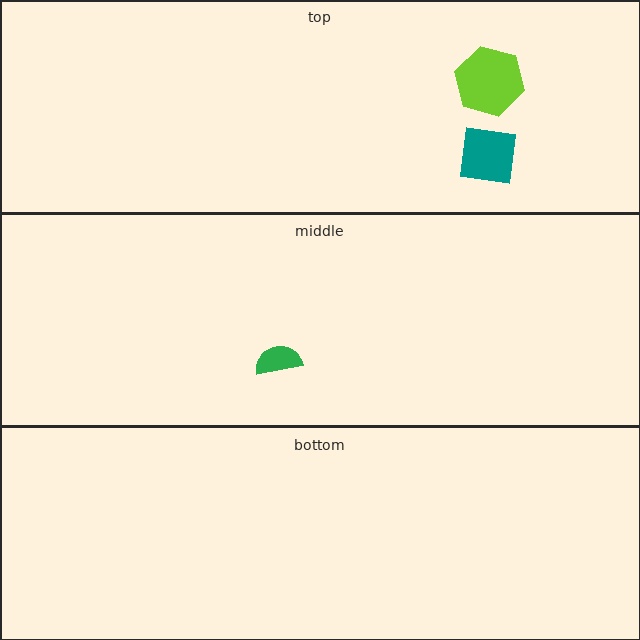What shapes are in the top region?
The lime hexagon, the teal square.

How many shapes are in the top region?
2.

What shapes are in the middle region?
The green semicircle.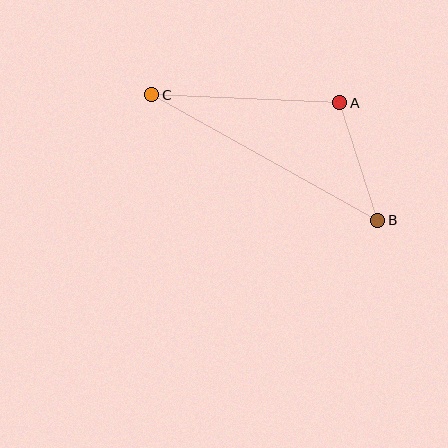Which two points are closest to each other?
Points A and B are closest to each other.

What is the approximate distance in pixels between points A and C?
The distance between A and C is approximately 188 pixels.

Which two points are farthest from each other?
Points B and C are farthest from each other.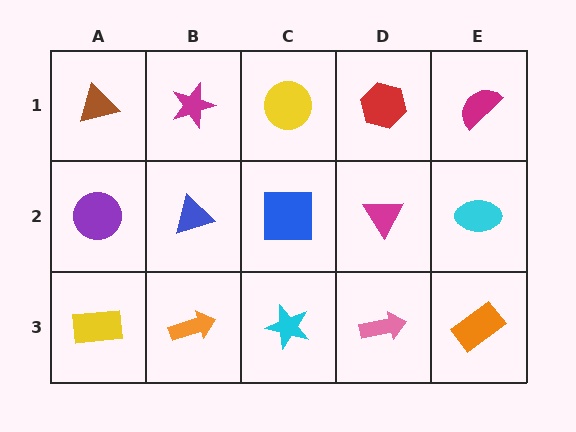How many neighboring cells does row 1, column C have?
3.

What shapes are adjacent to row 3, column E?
A cyan ellipse (row 2, column E), a pink arrow (row 3, column D).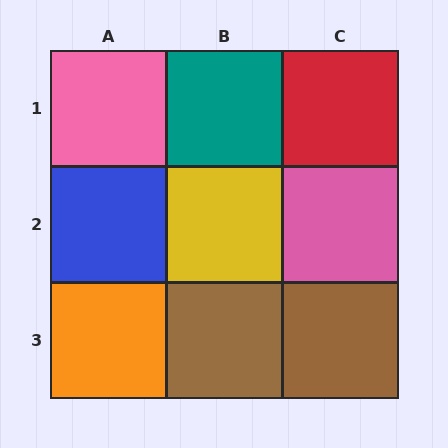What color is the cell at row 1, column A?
Pink.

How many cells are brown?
2 cells are brown.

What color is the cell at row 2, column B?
Yellow.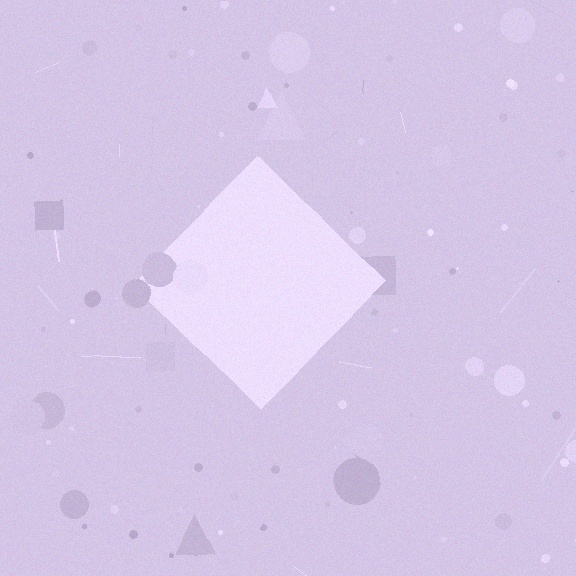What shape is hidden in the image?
A diamond is hidden in the image.